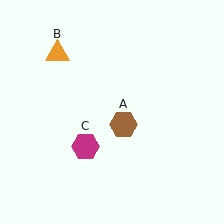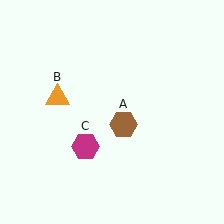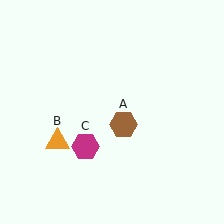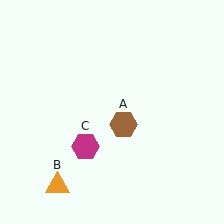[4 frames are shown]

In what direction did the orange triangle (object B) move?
The orange triangle (object B) moved down.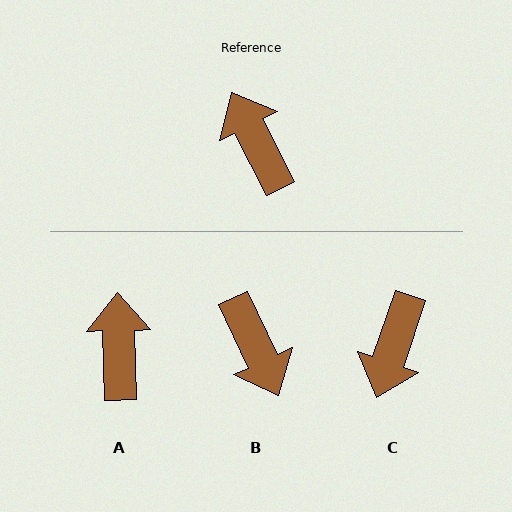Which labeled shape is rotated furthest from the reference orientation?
B, about 178 degrees away.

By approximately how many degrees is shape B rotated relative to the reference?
Approximately 178 degrees counter-clockwise.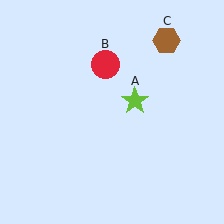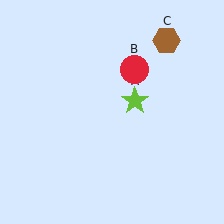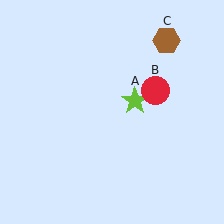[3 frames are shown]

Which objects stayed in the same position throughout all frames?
Lime star (object A) and brown hexagon (object C) remained stationary.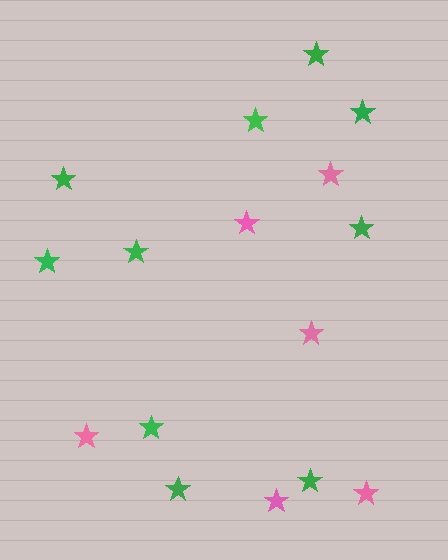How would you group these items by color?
There are 2 groups: one group of green stars (10) and one group of pink stars (6).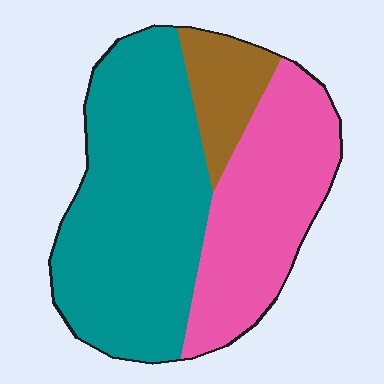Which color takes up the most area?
Teal, at roughly 55%.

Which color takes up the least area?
Brown, at roughly 10%.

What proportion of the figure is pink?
Pink takes up about one third (1/3) of the figure.